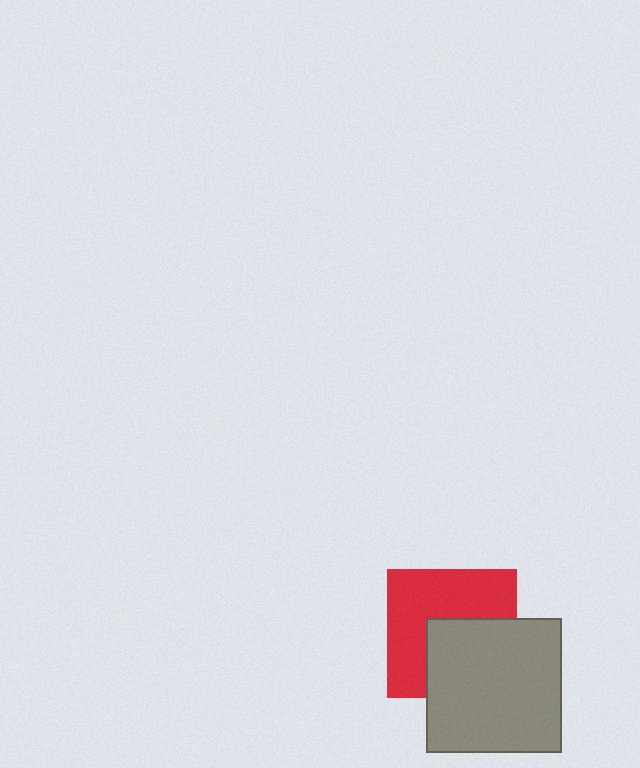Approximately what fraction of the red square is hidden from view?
Roughly 44% of the red square is hidden behind the gray square.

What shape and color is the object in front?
The object in front is a gray square.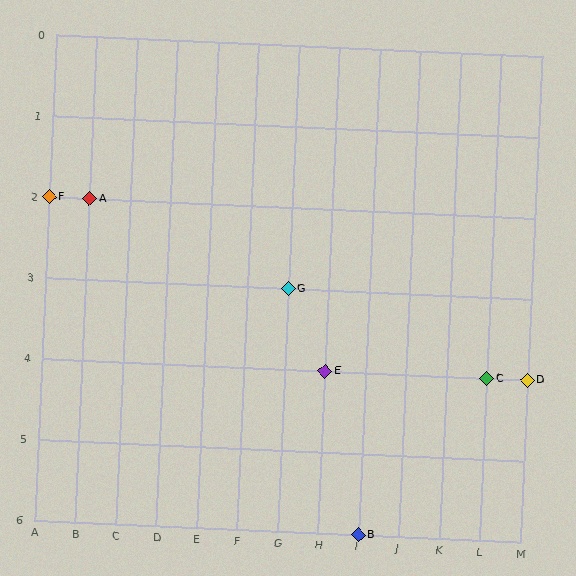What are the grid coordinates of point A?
Point A is at grid coordinates (B, 2).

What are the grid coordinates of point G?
Point G is at grid coordinates (G, 3).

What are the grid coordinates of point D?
Point D is at grid coordinates (M, 4).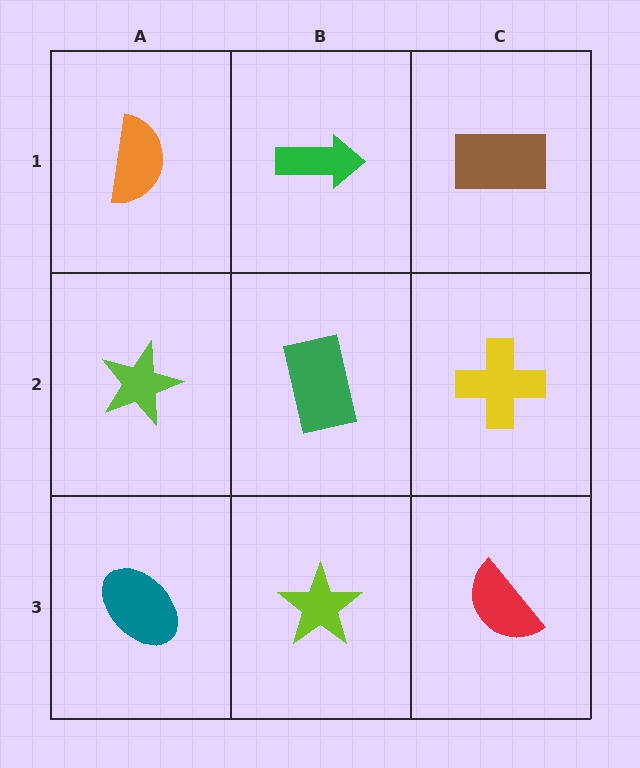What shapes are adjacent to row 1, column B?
A green rectangle (row 2, column B), an orange semicircle (row 1, column A), a brown rectangle (row 1, column C).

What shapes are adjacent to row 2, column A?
An orange semicircle (row 1, column A), a teal ellipse (row 3, column A), a green rectangle (row 2, column B).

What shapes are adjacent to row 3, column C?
A yellow cross (row 2, column C), a lime star (row 3, column B).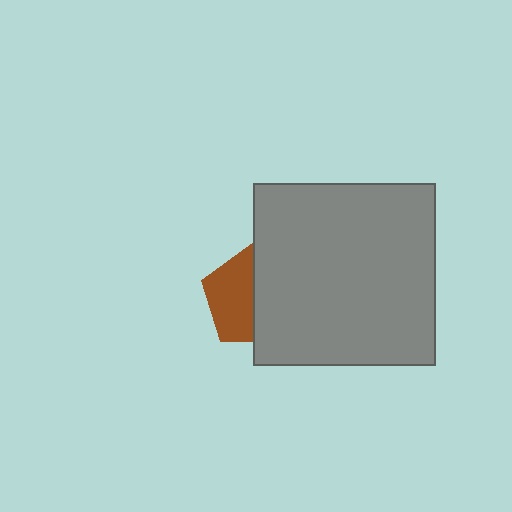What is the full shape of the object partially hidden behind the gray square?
The partially hidden object is a brown pentagon.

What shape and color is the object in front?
The object in front is a gray square.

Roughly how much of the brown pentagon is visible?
About half of it is visible (roughly 50%).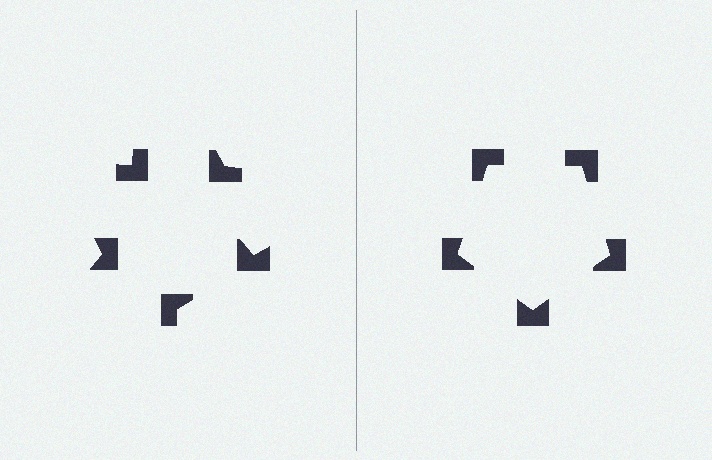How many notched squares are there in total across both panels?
10 — 5 on each side.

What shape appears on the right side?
An illusory pentagon.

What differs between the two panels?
The notched squares are positioned identically on both sides; only the wedge orientations differ. On the right they align to a pentagon; on the left they are misaligned.